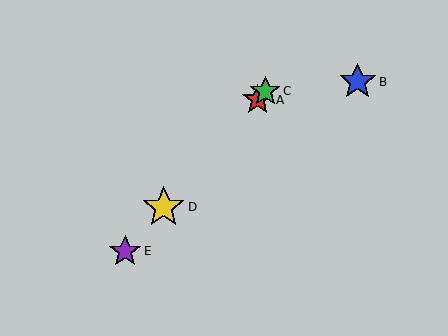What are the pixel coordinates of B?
Object B is at (358, 82).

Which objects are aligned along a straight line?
Objects A, C, D, E are aligned along a straight line.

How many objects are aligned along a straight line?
4 objects (A, C, D, E) are aligned along a straight line.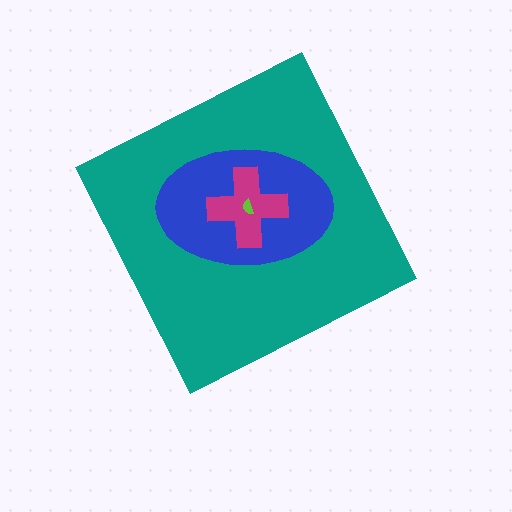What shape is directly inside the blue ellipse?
The magenta cross.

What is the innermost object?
The lime semicircle.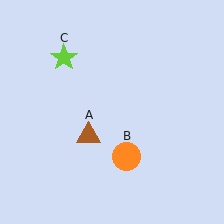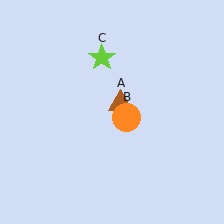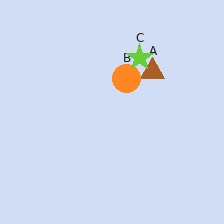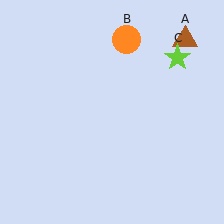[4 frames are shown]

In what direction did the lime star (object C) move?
The lime star (object C) moved right.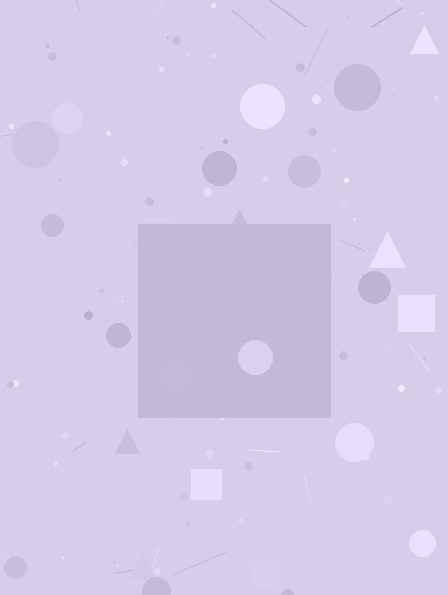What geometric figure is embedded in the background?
A square is embedded in the background.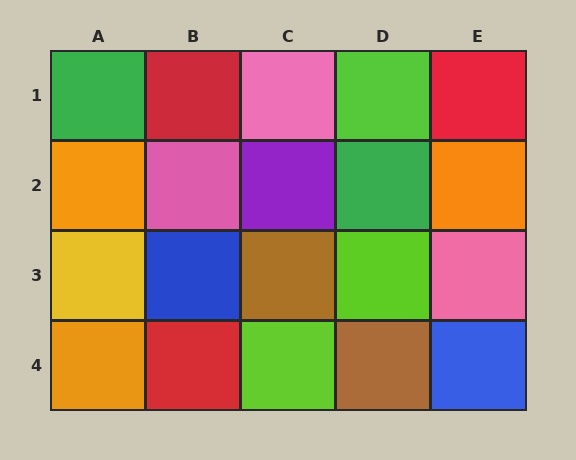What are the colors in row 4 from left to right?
Orange, red, lime, brown, blue.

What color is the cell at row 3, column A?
Yellow.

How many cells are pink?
3 cells are pink.